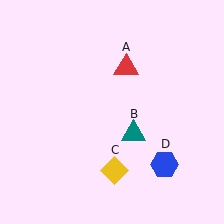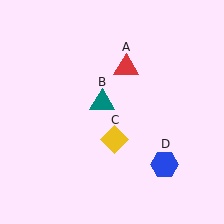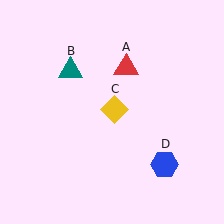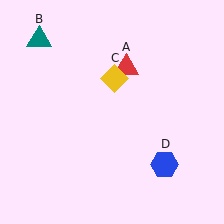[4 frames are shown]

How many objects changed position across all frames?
2 objects changed position: teal triangle (object B), yellow diamond (object C).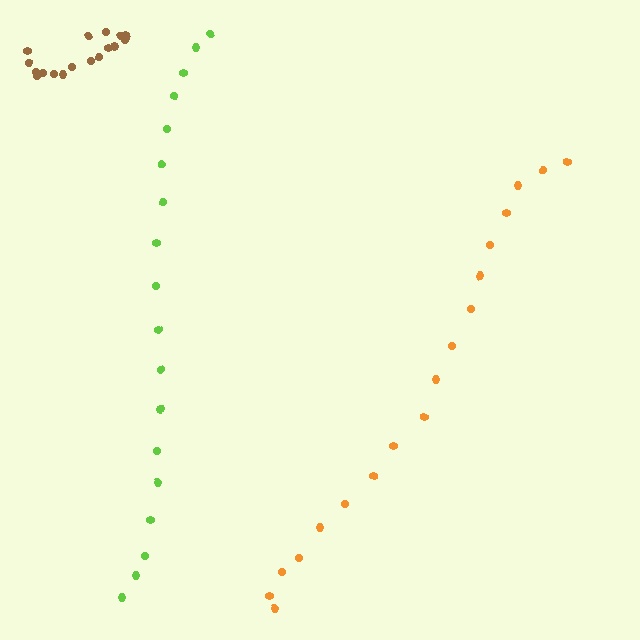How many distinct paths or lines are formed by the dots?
There are 3 distinct paths.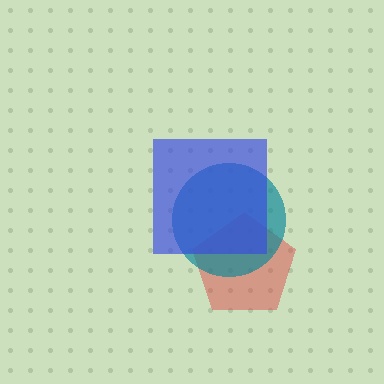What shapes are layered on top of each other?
The layered shapes are: a red pentagon, a teal circle, a blue square.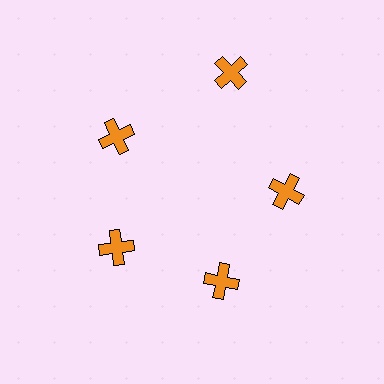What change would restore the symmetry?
The symmetry would be restored by moving it inward, back onto the ring so that all 5 crosses sit at equal angles and equal distance from the center.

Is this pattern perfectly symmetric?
No. The 5 orange crosses are arranged in a ring, but one element near the 1 o'clock position is pushed outward from the center, breaking the 5-fold rotational symmetry.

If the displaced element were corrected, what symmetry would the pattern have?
It would have 5-fold rotational symmetry — the pattern would map onto itself every 72 degrees.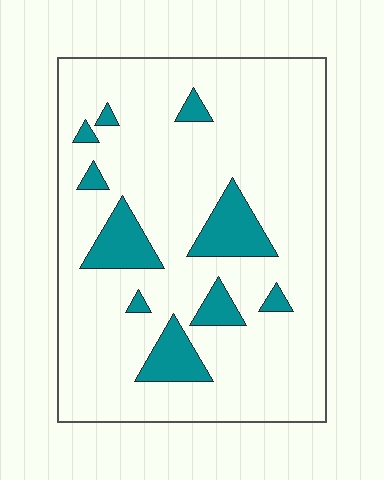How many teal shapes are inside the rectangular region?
10.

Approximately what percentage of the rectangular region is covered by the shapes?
Approximately 15%.